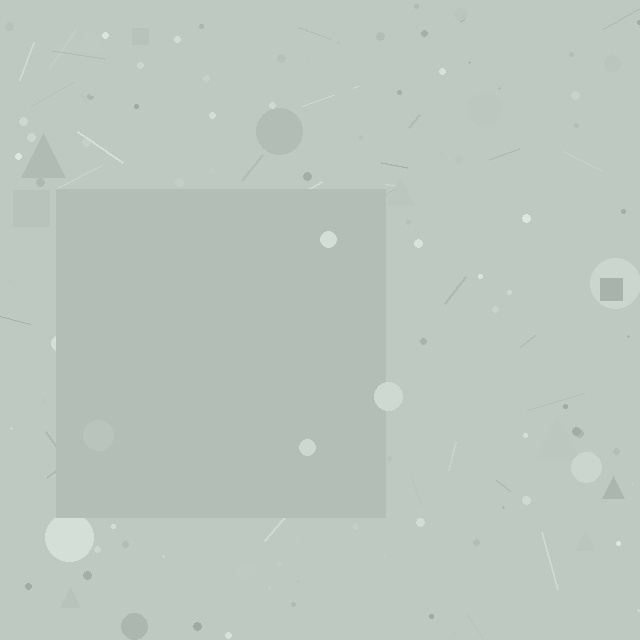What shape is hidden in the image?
A square is hidden in the image.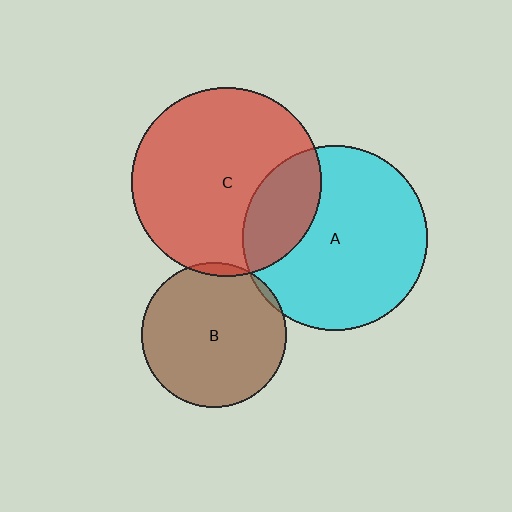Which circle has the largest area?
Circle C (red).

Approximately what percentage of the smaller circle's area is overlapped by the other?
Approximately 25%.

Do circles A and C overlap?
Yes.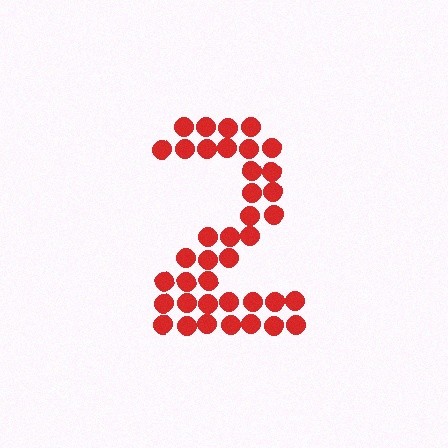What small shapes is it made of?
It is made of small circles.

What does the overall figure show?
The overall figure shows the digit 2.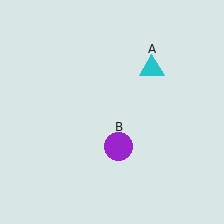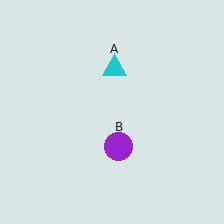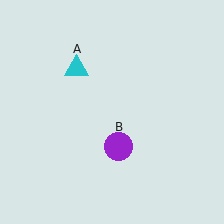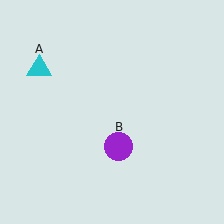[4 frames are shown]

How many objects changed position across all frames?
1 object changed position: cyan triangle (object A).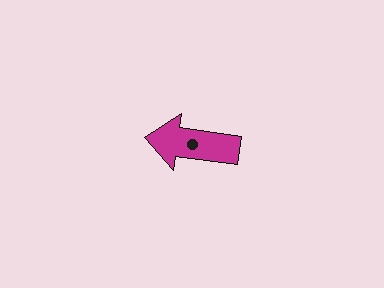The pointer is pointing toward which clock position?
Roughly 9 o'clock.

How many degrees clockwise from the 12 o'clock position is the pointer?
Approximately 278 degrees.